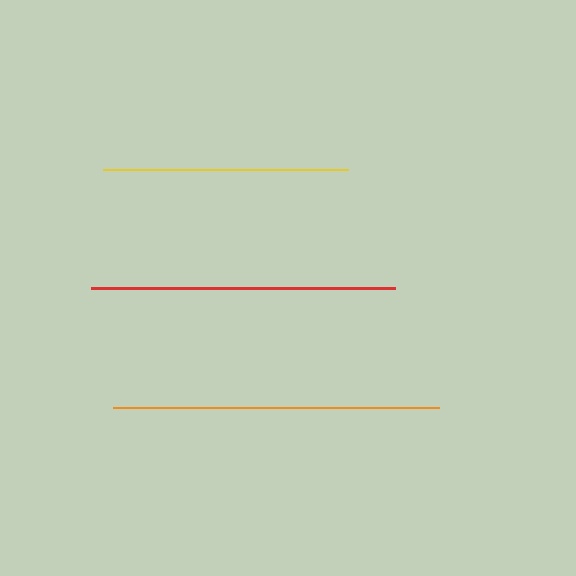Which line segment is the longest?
The orange line is the longest at approximately 326 pixels.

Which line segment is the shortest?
The yellow line is the shortest at approximately 244 pixels.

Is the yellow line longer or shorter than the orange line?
The orange line is longer than the yellow line.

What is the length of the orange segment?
The orange segment is approximately 326 pixels long.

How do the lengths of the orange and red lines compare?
The orange and red lines are approximately the same length.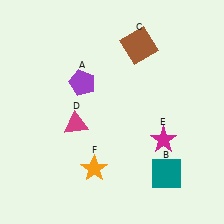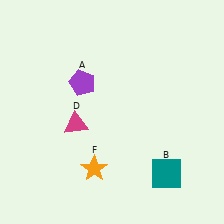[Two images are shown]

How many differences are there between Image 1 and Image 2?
There are 2 differences between the two images.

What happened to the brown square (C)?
The brown square (C) was removed in Image 2. It was in the top-right area of Image 1.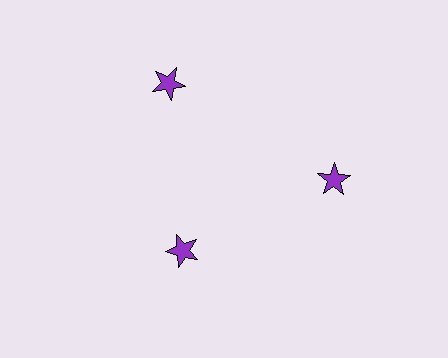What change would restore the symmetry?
The symmetry would be restored by moving it outward, back onto the ring so that all 3 stars sit at equal angles and equal distance from the center.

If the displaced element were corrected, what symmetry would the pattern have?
It would have 3-fold rotational symmetry — the pattern would map onto itself every 120 degrees.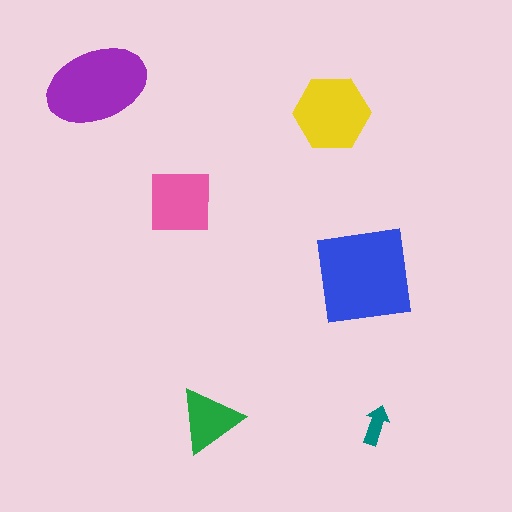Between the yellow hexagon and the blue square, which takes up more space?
The blue square.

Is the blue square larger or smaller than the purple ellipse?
Larger.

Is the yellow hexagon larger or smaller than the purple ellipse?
Smaller.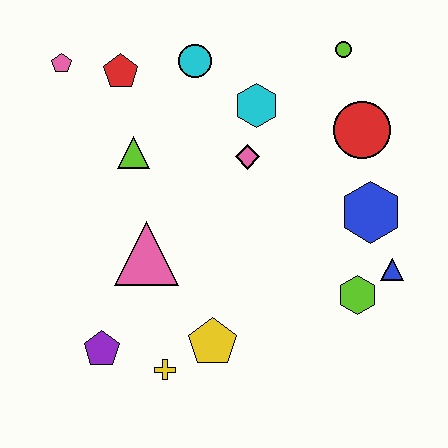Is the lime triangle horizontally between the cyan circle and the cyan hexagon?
No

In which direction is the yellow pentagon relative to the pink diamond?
The yellow pentagon is below the pink diamond.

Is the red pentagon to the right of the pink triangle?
No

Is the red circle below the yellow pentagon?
No